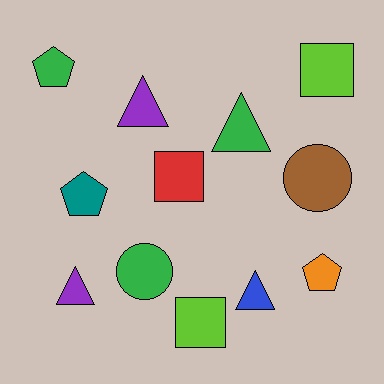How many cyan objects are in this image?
There are no cyan objects.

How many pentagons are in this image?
There are 3 pentagons.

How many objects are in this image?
There are 12 objects.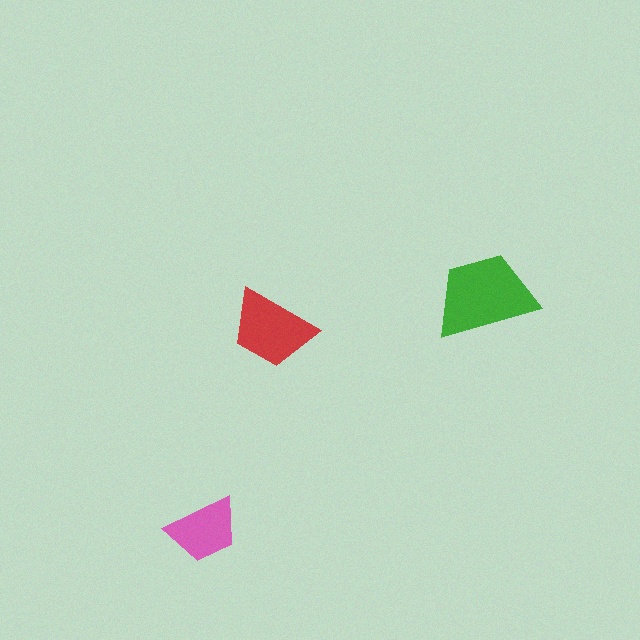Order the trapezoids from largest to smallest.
the green one, the red one, the pink one.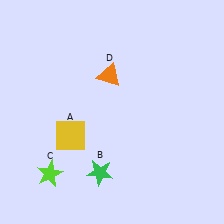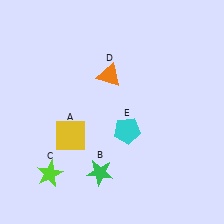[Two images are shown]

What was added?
A cyan pentagon (E) was added in Image 2.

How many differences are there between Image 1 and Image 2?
There is 1 difference between the two images.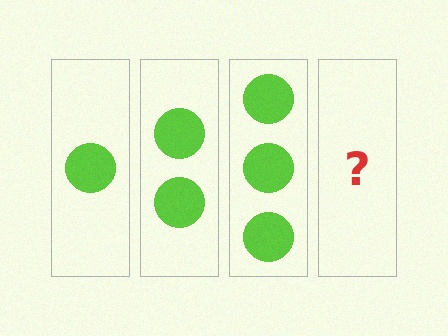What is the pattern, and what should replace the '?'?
The pattern is that each step adds one more circle. The '?' should be 4 circles.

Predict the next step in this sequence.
The next step is 4 circles.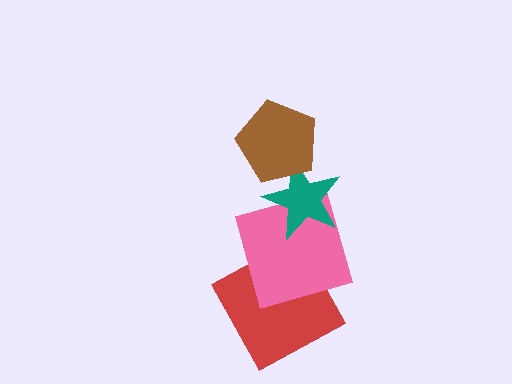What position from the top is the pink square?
The pink square is 3rd from the top.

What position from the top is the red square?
The red square is 4th from the top.